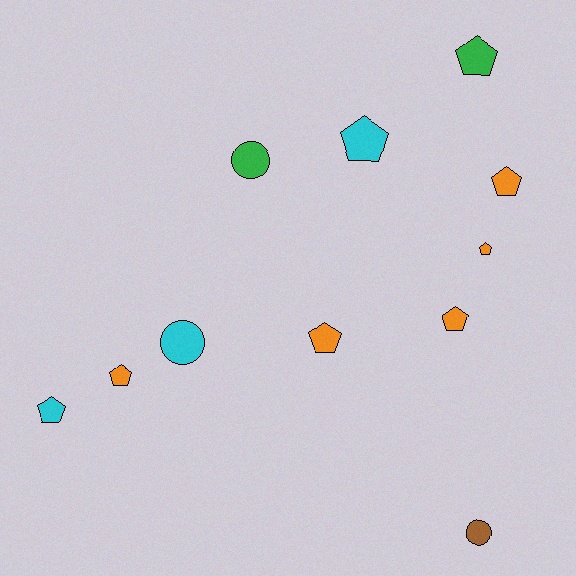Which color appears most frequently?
Orange, with 5 objects.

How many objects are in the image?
There are 11 objects.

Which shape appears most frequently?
Pentagon, with 8 objects.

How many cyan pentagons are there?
There are 2 cyan pentagons.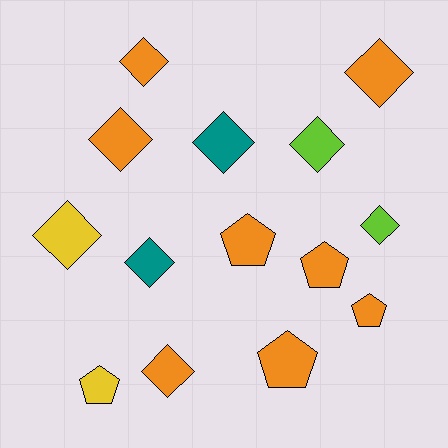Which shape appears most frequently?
Diamond, with 9 objects.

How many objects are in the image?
There are 14 objects.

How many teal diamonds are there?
There are 2 teal diamonds.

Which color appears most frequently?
Orange, with 8 objects.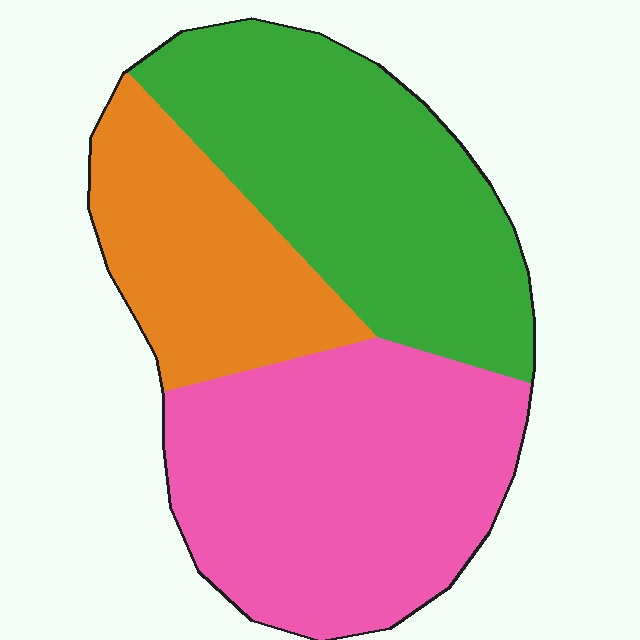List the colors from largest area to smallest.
From largest to smallest: pink, green, orange.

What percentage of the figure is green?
Green takes up between a third and a half of the figure.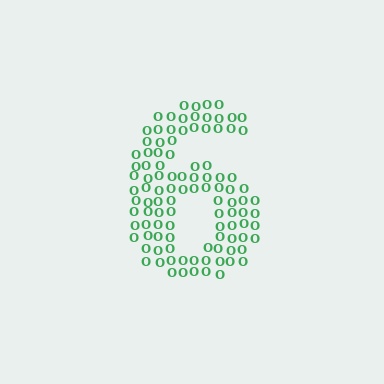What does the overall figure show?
The overall figure shows the digit 6.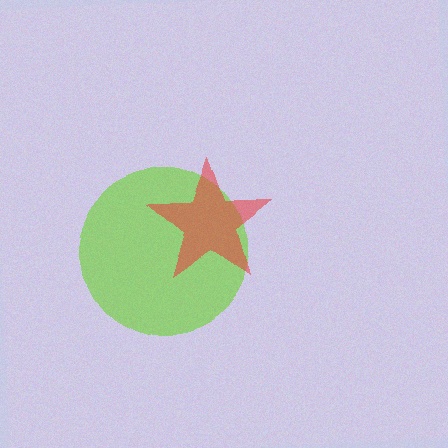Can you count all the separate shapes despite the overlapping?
Yes, there are 2 separate shapes.